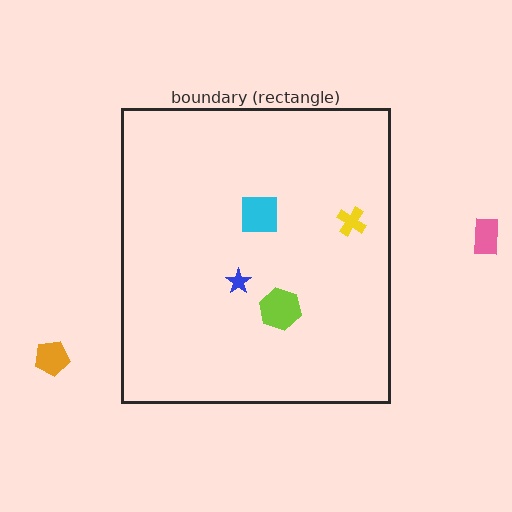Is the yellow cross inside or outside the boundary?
Inside.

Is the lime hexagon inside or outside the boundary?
Inside.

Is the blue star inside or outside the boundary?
Inside.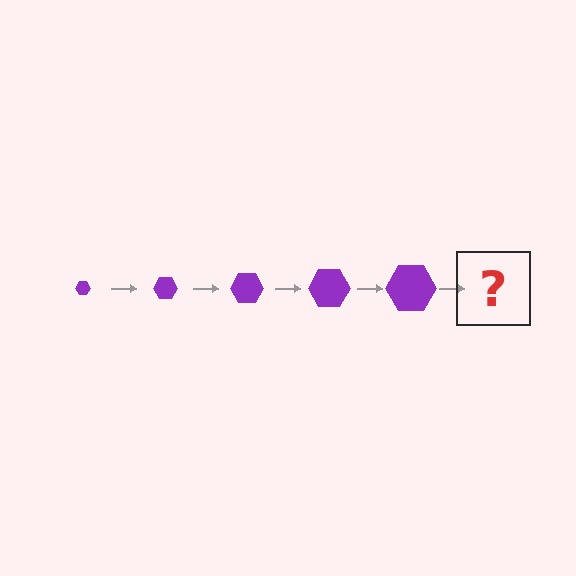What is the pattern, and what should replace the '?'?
The pattern is that the hexagon gets progressively larger each step. The '?' should be a purple hexagon, larger than the previous one.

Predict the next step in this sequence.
The next step is a purple hexagon, larger than the previous one.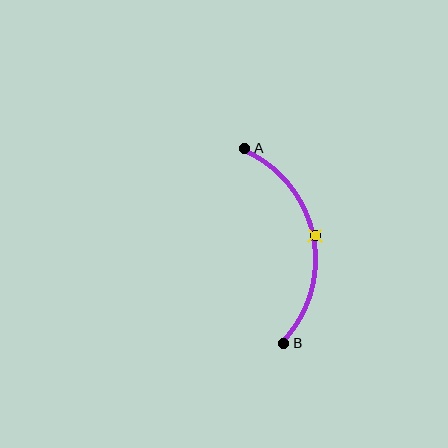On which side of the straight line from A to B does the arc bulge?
The arc bulges to the right of the straight line connecting A and B.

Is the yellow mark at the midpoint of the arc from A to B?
Yes. The yellow mark lies on the arc at equal arc-length from both A and B — it is the arc midpoint.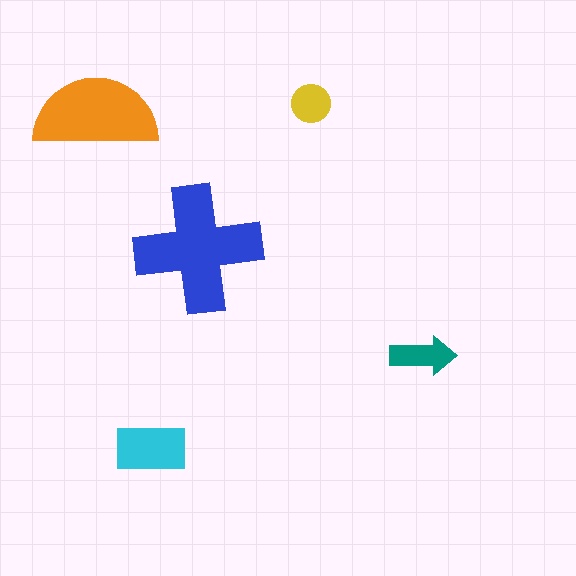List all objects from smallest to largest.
The yellow circle, the teal arrow, the cyan rectangle, the orange semicircle, the blue cross.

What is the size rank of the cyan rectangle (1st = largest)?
3rd.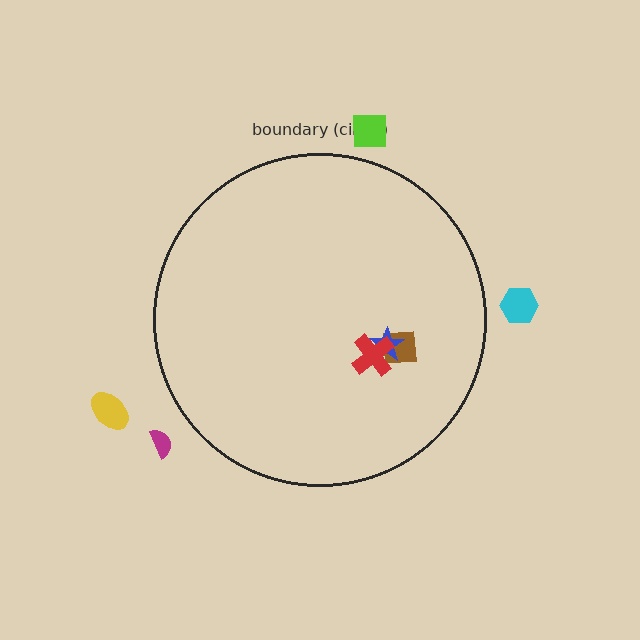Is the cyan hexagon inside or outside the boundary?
Outside.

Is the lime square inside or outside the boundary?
Outside.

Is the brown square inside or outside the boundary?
Inside.